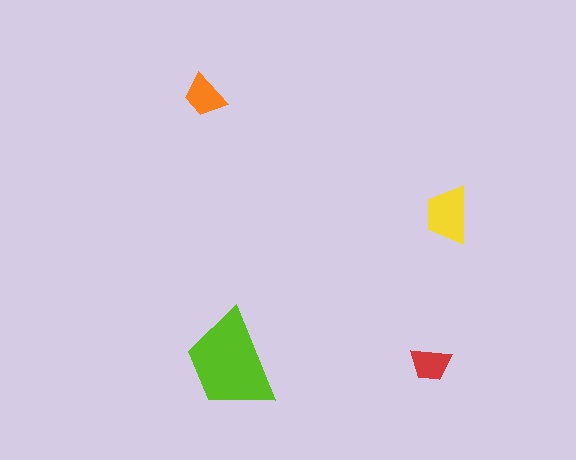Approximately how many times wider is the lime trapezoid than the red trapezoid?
About 2.5 times wider.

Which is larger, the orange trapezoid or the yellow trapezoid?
The yellow one.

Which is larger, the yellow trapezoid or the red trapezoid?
The yellow one.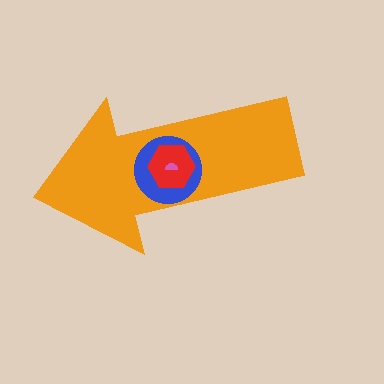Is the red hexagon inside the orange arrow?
Yes.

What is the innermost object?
The pink semicircle.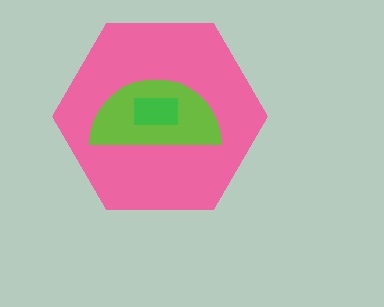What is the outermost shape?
The pink hexagon.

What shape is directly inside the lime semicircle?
The green rectangle.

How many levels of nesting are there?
3.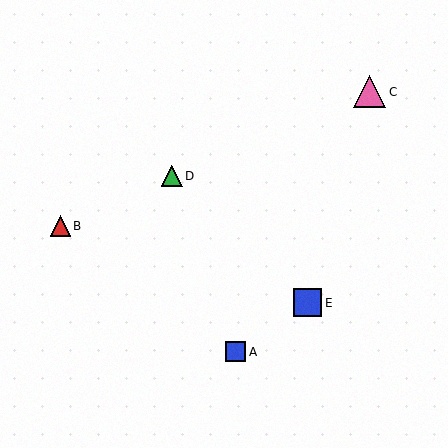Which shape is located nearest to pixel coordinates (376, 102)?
The pink triangle (labeled C) at (370, 92) is nearest to that location.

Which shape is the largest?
The pink triangle (labeled C) is the largest.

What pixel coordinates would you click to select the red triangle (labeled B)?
Click at (60, 226) to select the red triangle B.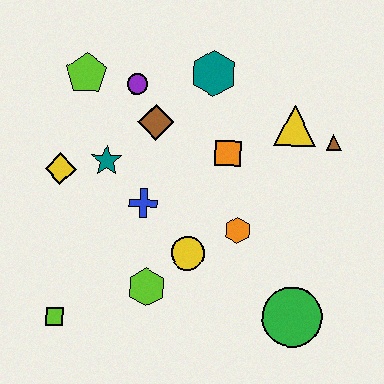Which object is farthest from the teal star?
The green circle is farthest from the teal star.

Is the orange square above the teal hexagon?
No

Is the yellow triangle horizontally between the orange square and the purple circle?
No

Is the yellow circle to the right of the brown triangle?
No